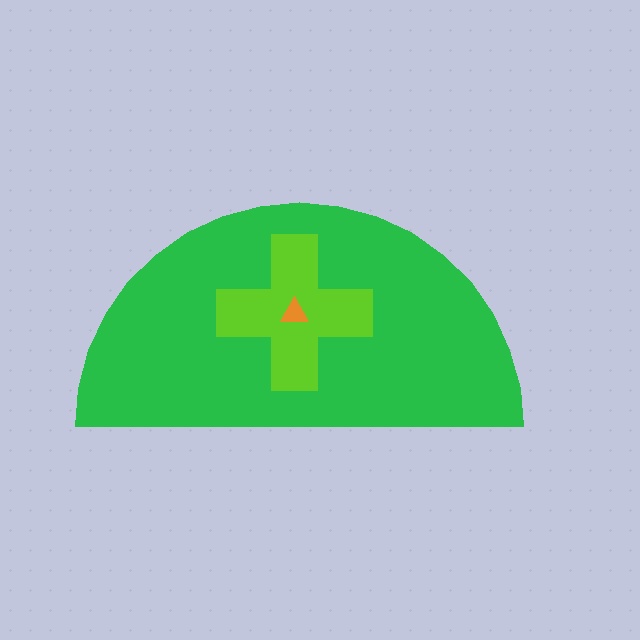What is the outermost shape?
The green semicircle.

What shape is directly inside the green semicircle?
The lime cross.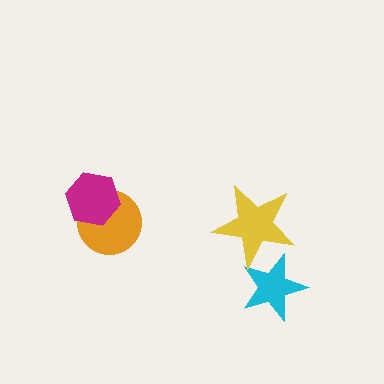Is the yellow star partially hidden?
No, no other shape covers it.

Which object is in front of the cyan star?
The yellow star is in front of the cyan star.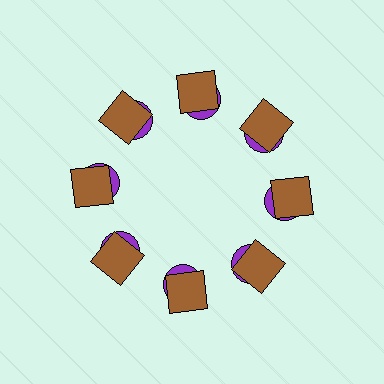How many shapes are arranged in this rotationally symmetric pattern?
There are 16 shapes, arranged in 8 groups of 2.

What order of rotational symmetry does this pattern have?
This pattern has 8-fold rotational symmetry.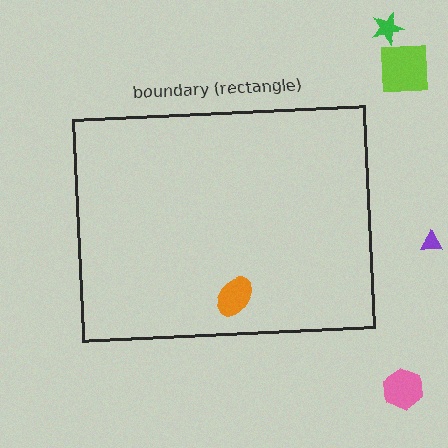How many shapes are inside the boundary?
1 inside, 4 outside.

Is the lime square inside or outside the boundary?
Outside.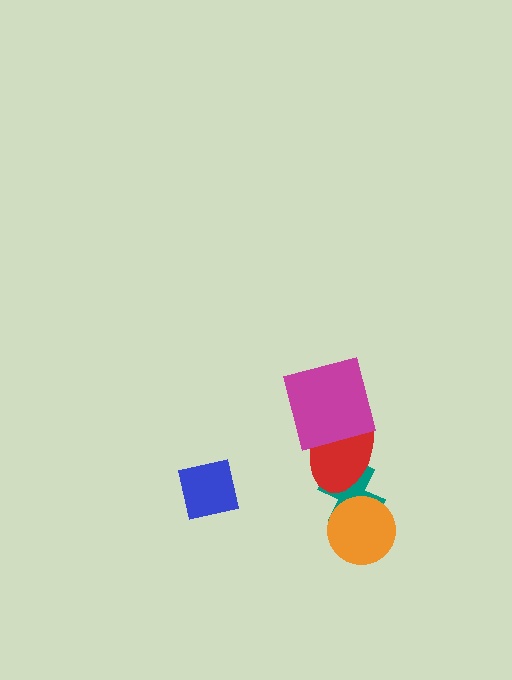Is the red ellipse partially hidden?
Yes, it is partially covered by another shape.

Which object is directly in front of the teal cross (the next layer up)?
The red ellipse is directly in front of the teal cross.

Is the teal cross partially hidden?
Yes, it is partially covered by another shape.